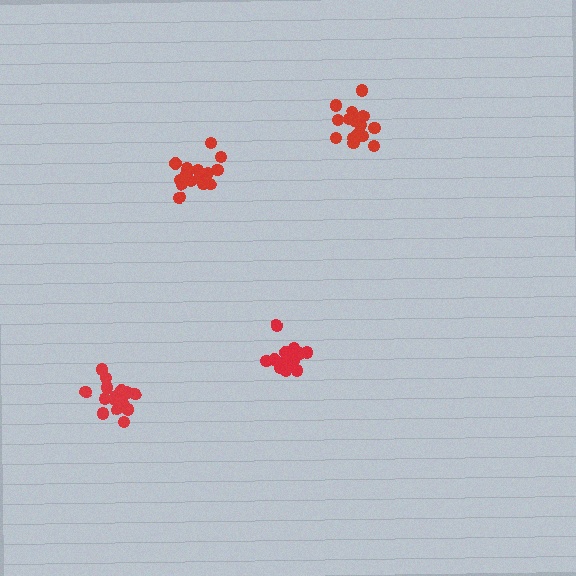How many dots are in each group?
Group 1: 14 dots, Group 2: 16 dots, Group 3: 17 dots, Group 4: 18 dots (65 total).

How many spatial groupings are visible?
There are 4 spatial groupings.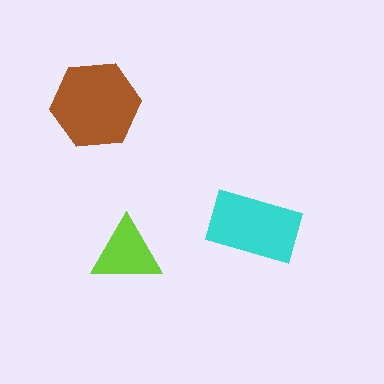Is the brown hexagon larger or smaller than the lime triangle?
Larger.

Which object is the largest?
The brown hexagon.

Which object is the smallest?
The lime triangle.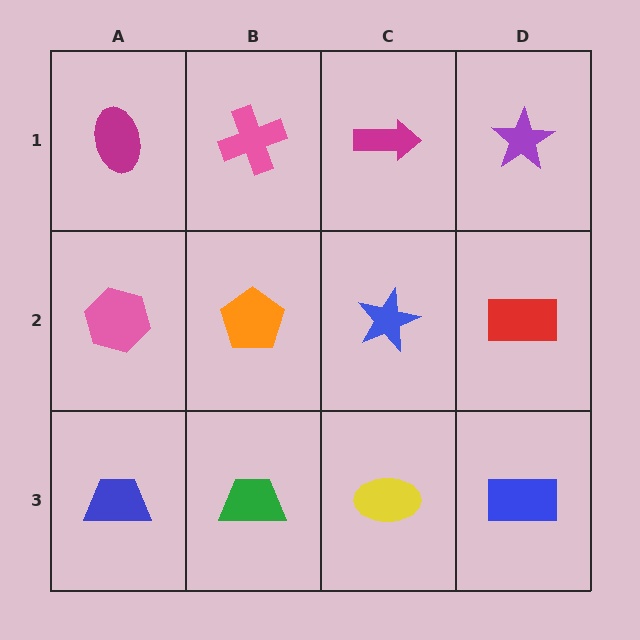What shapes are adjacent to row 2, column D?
A purple star (row 1, column D), a blue rectangle (row 3, column D), a blue star (row 2, column C).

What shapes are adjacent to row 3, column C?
A blue star (row 2, column C), a green trapezoid (row 3, column B), a blue rectangle (row 3, column D).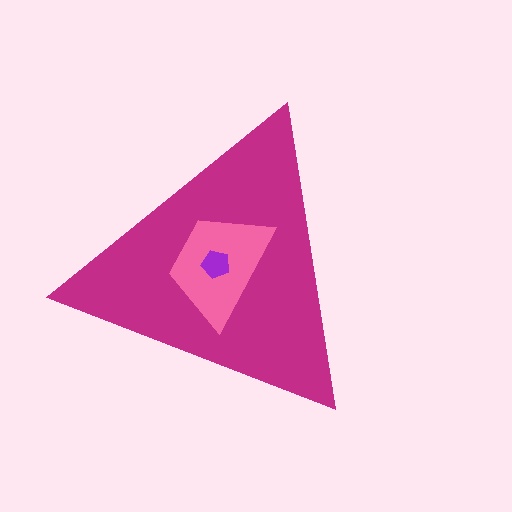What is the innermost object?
The purple pentagon.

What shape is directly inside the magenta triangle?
The pink trapezoid.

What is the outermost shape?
The magenta triangle.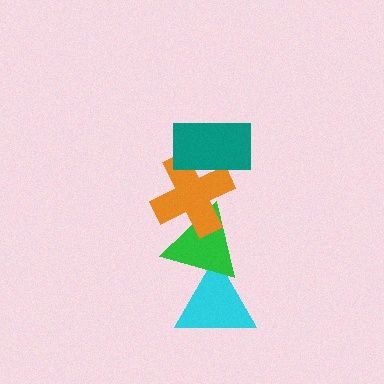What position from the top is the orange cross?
The orange cross is 2nd from the top.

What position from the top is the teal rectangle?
The teal rectangle is 1st from the top.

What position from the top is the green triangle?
The green triangle is 3rd from the top.